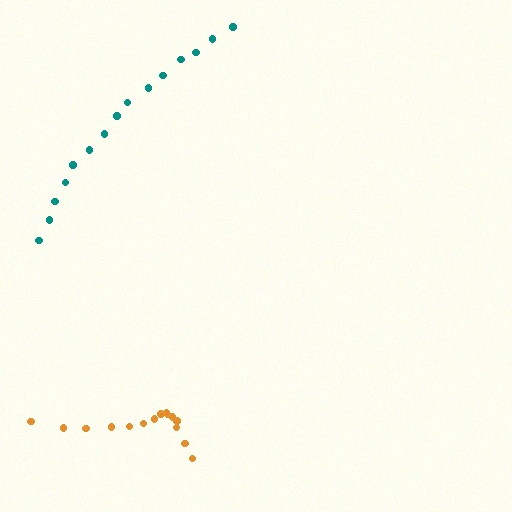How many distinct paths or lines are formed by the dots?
There are 2 distinct paths.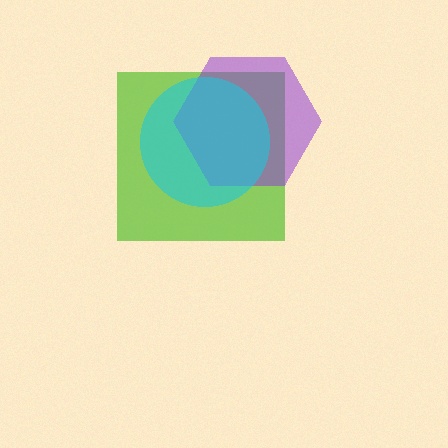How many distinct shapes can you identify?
There are 3 distinct shapes: a lime square, a purple hexagon, a cyan circle.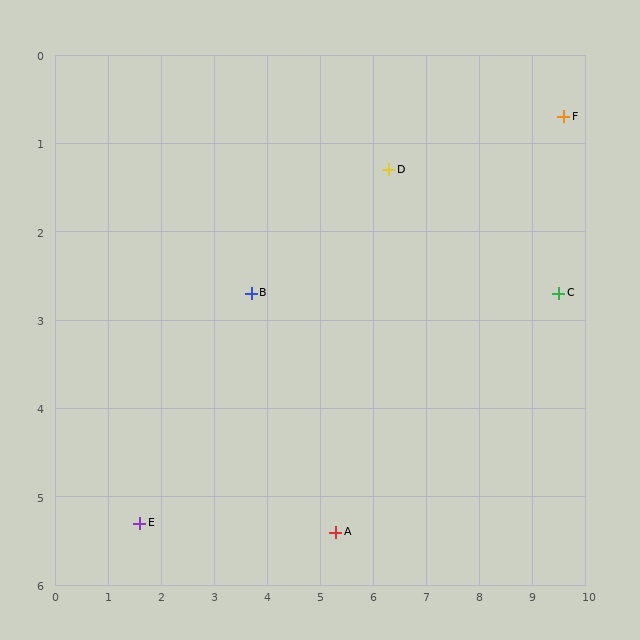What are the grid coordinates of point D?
Point D is at approximately (6.3, 1.3).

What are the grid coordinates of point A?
Point A is at approximately (5.3, 5.4).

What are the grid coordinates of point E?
Point E is at approximately (1.6, 5.3).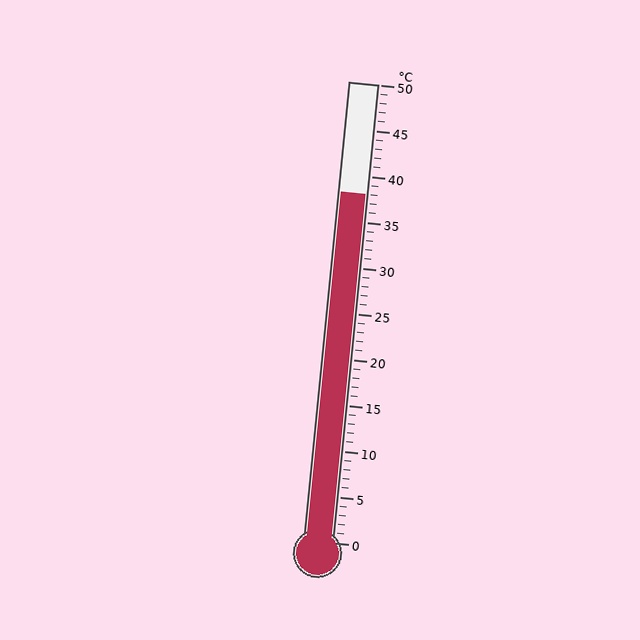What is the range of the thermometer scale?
The thermometer scale ranges from 0°C to 50°C.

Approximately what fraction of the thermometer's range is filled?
The thermometer is filled to approximately 75% of its range.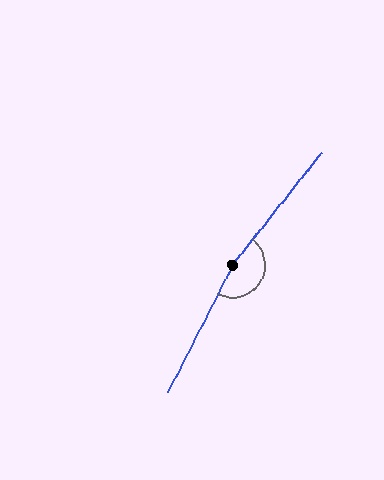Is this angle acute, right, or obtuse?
It is obtuse.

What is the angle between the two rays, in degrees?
Approximately 168 degrees.